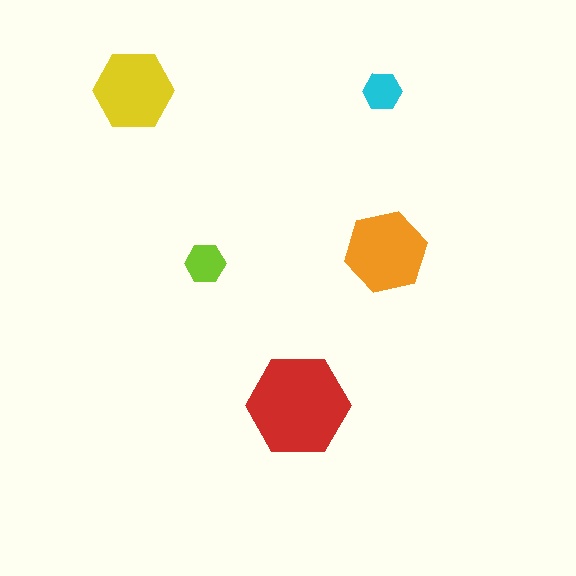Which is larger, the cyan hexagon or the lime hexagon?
The lime one.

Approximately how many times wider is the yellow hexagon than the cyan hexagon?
About 2 times wider.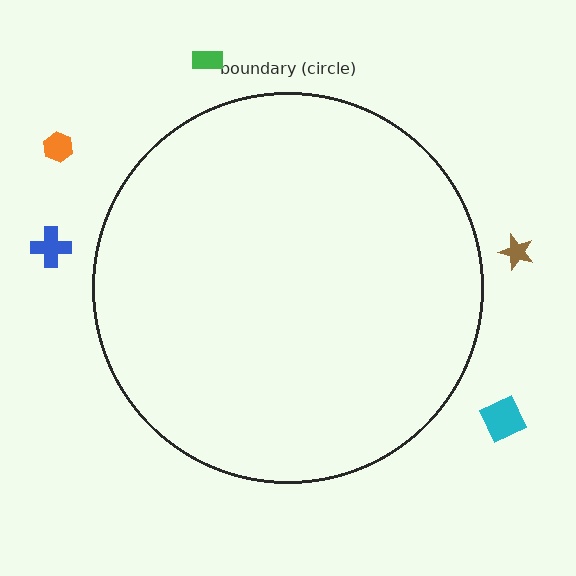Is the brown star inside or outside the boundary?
Outside.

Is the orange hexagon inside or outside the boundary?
Outside.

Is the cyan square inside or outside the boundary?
Outside.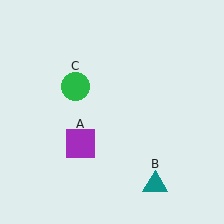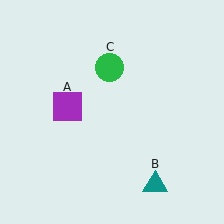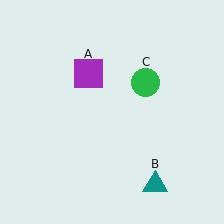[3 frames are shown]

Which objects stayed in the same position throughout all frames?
Teal triangle (object B) remained stationary.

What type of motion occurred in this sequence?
The purple square (object A), green circle (object C) rotated clockwise around the center of the scene.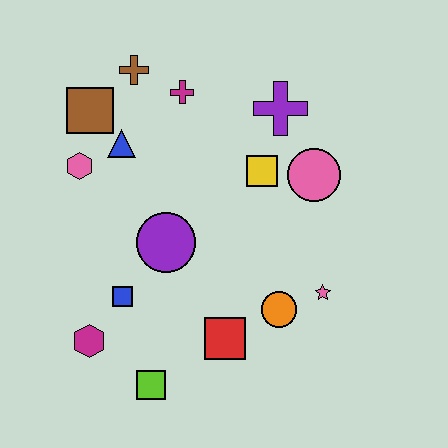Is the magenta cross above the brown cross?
No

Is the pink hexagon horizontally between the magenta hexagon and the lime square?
No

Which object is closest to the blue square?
The magenta hexagon is closest to the blue square.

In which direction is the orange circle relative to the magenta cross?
The orange circle is below the magenta cross.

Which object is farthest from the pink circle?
The magenta hexagon is farthest from the pink circle.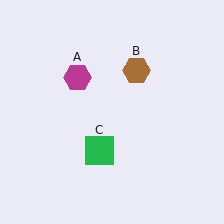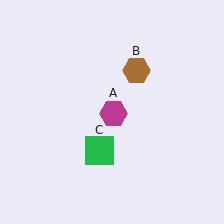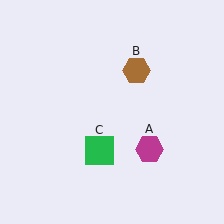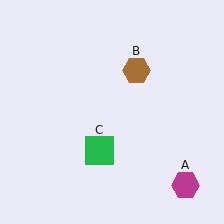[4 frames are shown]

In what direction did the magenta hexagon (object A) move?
The magenta hexagon (object A) moved down and to the right.